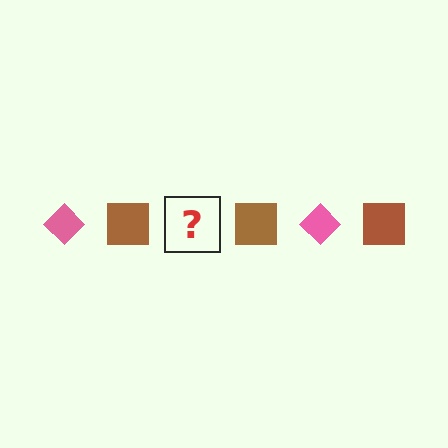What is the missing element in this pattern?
The missing element is a pink diamond.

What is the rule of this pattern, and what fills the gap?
The rule is that the pattern alternates between pink diamond and brown square. The gap should be filled with a pink diamond.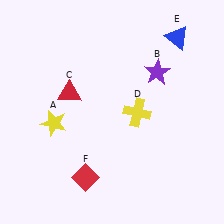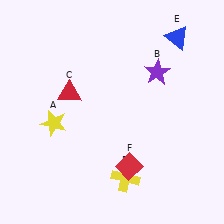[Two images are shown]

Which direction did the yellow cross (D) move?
The yellow cross (D) moved down.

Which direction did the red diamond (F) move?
The red diamond (F) moved right.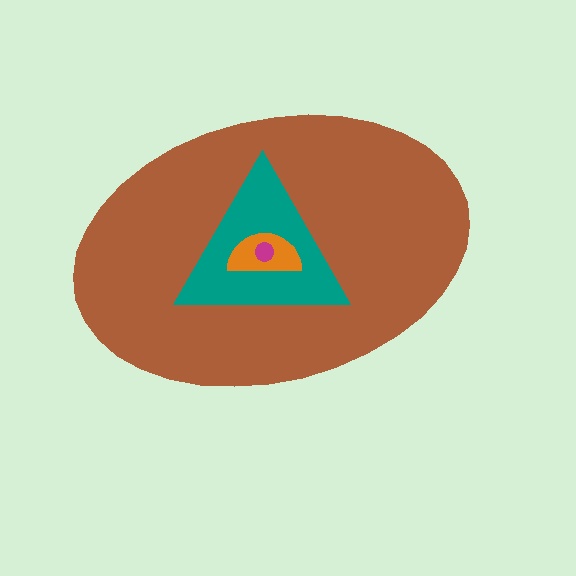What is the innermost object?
The magenta circle.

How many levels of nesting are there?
4.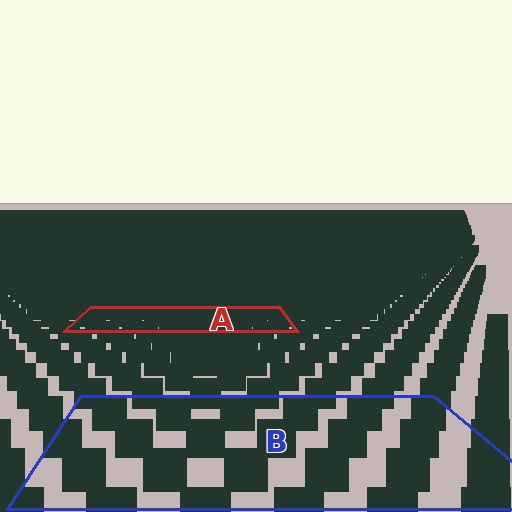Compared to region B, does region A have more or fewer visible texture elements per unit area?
Region A has more texture elements per unit area — they are packed more densely because it is farther away.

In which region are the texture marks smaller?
The texture marks are smaller in region A, because it is farther away.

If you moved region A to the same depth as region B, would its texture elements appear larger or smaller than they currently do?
They would appear larger. At a closer depth, the same texture elements are projected at a bigger on-screen size.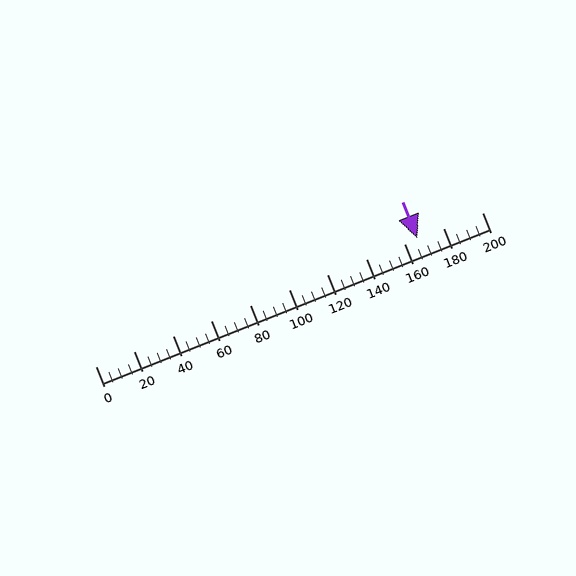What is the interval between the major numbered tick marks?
The major tick marks are spaced 20 units apart.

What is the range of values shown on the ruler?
The ruler shows values from 0 to 200.